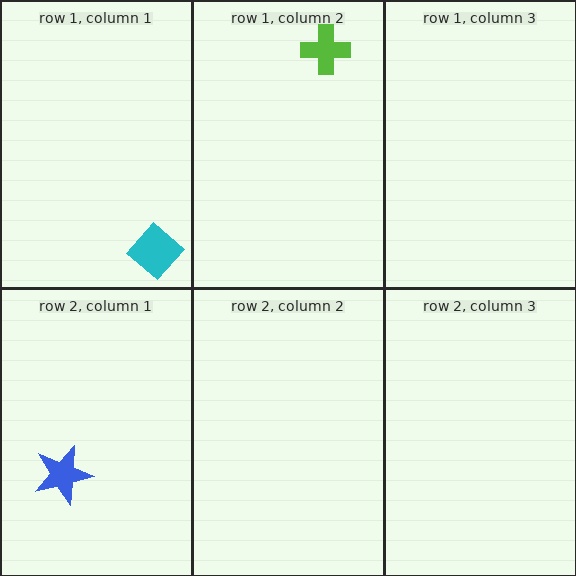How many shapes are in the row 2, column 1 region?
1.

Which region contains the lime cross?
The row 1, column 2 region.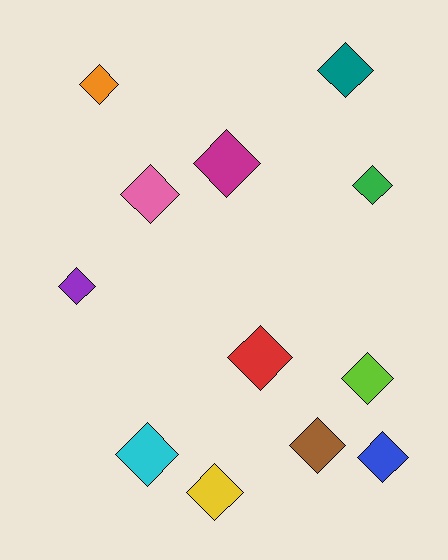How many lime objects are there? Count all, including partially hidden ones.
There is 1 lime object.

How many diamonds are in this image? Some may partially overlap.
There are 12 diamonds.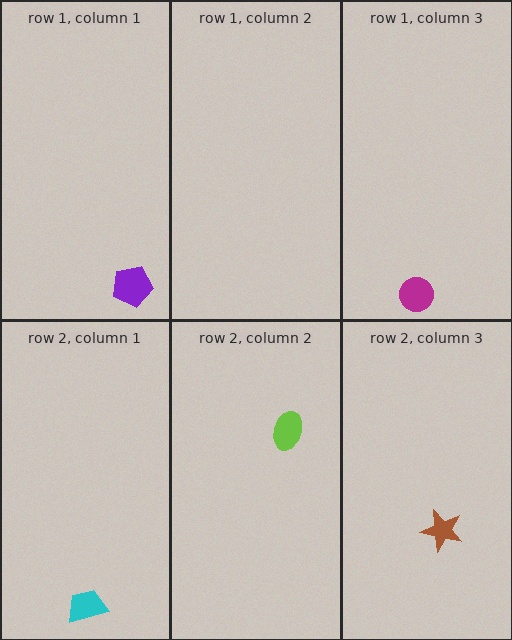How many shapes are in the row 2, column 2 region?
1.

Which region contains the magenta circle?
The row 1, column 3 region.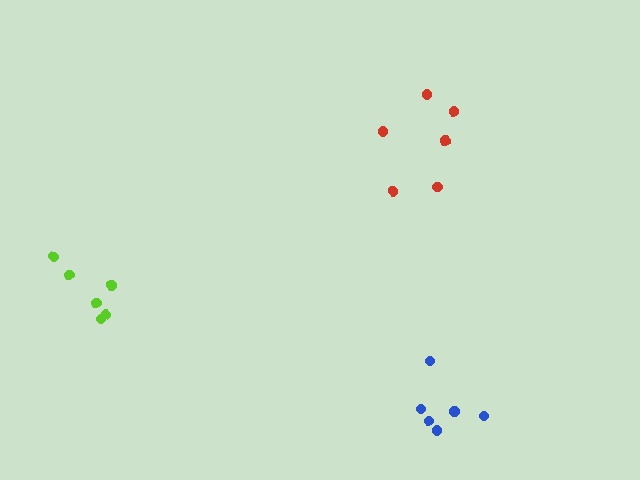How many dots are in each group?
Group 1: 6 dots, Group 2: 6 dots, Group 3: 6 dots (18 total).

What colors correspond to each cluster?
The clusters are colored: lime, red, blue.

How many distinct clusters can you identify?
There are 3 distinct clusters.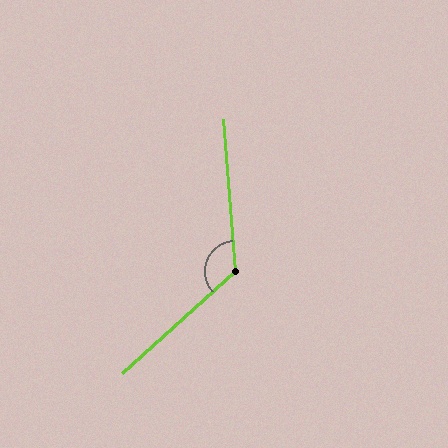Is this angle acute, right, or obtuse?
It is obtuse.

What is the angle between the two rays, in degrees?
Approximately 128 degrees.